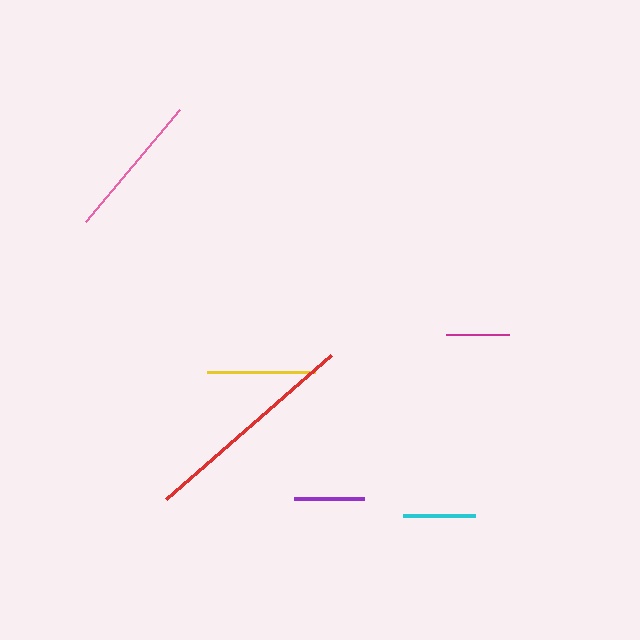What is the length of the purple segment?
The purple segment is approximately 70 pixels long.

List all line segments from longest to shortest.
From longest to shortest: red, pink, yellow, cyan, purple, magenta.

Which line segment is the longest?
The red line is the longest at approximately 219 pixels.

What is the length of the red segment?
The red segment is approximately 219 pixels long.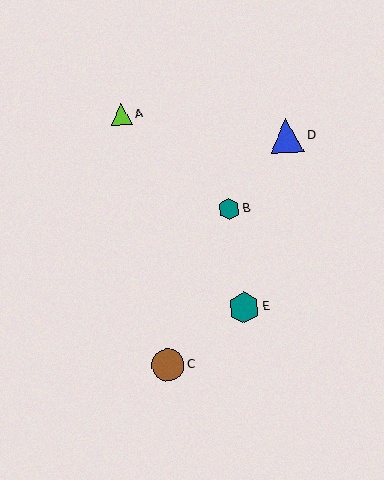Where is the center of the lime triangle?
The center of the lime triangle is at (121, 114).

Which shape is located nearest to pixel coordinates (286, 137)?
The blue triangle (labeled D) at (287, 136) is nearest to that location.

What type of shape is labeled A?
Shape A is a lime triangle.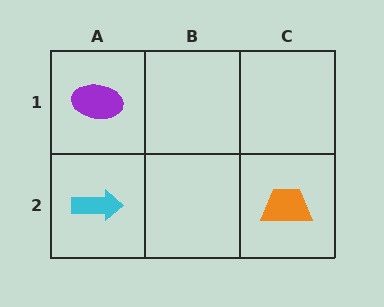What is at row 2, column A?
A cyan arrow.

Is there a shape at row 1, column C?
No, that cell is empty.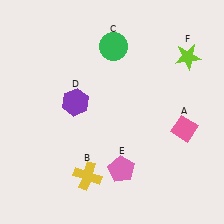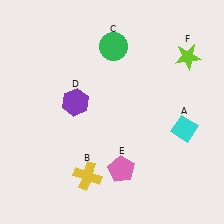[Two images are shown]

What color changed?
The diamond (A) changed from pink in Image 1 to cyan in Image 2.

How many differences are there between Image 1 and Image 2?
There is 1 difference between the two images.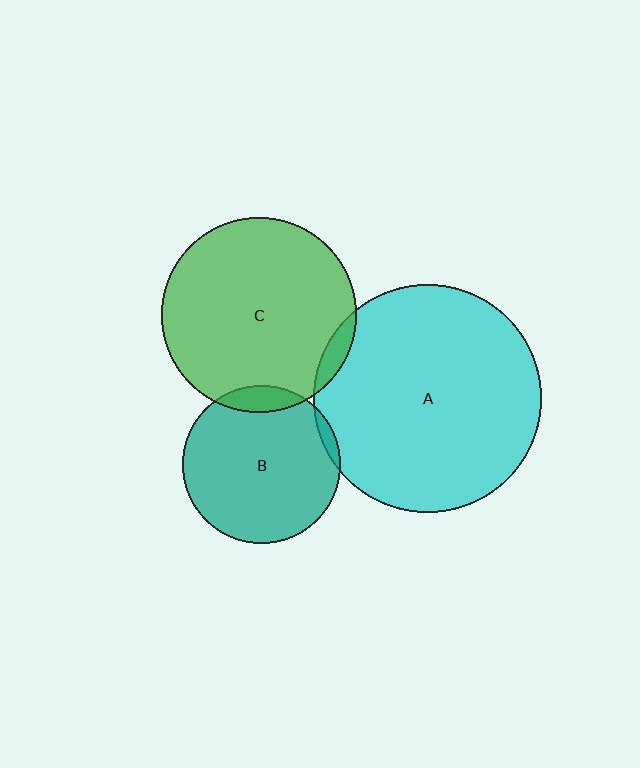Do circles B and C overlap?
Yes.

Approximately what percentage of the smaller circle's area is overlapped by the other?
Approximately 10%.